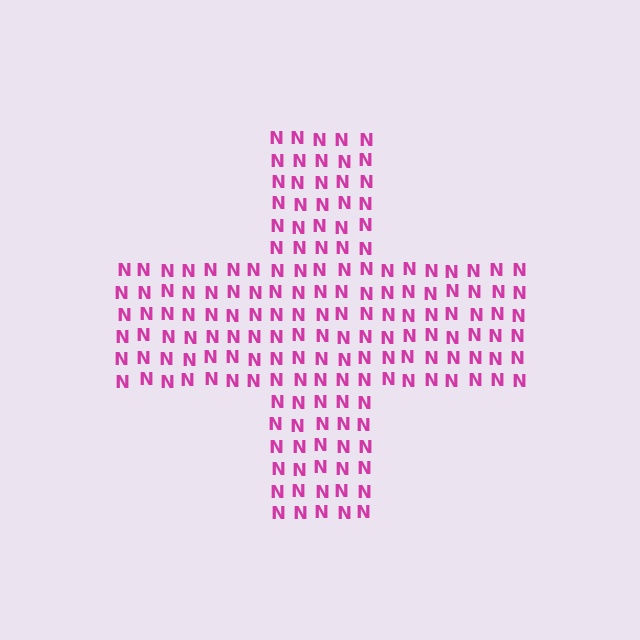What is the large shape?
The large shape is a cross.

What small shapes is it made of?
It is made of small letter N's.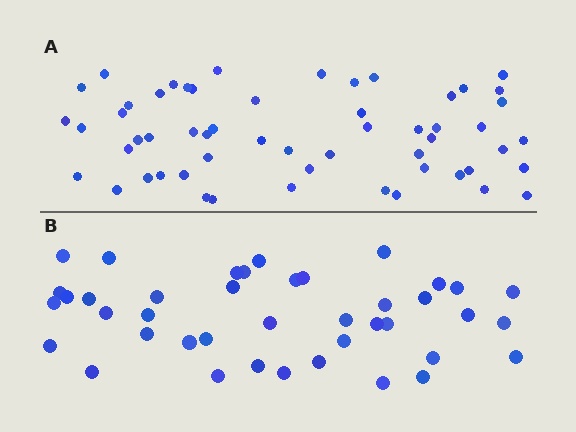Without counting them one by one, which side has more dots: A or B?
Region A (the top region) has more dots.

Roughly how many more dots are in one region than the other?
Region A has approximately 15 more dots than region B.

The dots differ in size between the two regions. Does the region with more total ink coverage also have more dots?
No. Region B has more total ink coverage because its dots are larger, but region A actually contains more individual dots. Total area can be misleading — the number of items is what matters here.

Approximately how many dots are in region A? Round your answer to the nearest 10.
About 60 dots. (The exact count is 56, which rounds to 60.)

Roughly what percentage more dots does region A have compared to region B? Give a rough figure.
About 35% more.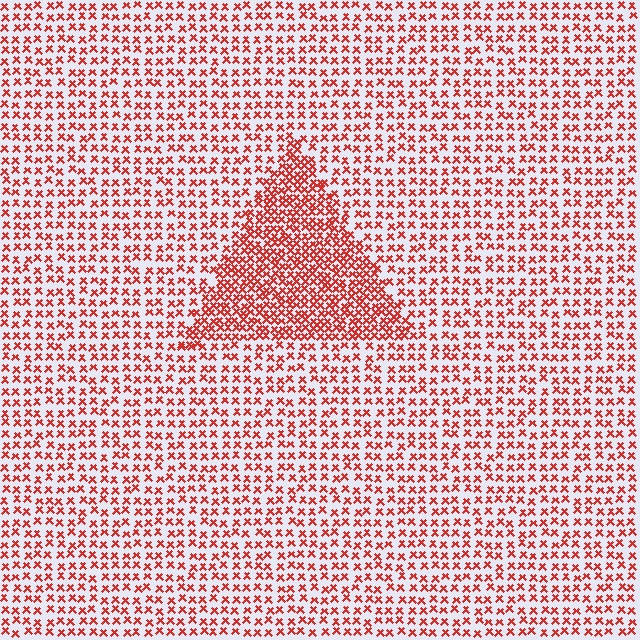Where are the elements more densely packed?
The elements are more densely packed inside the triangle boundary.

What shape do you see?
I see a triangle.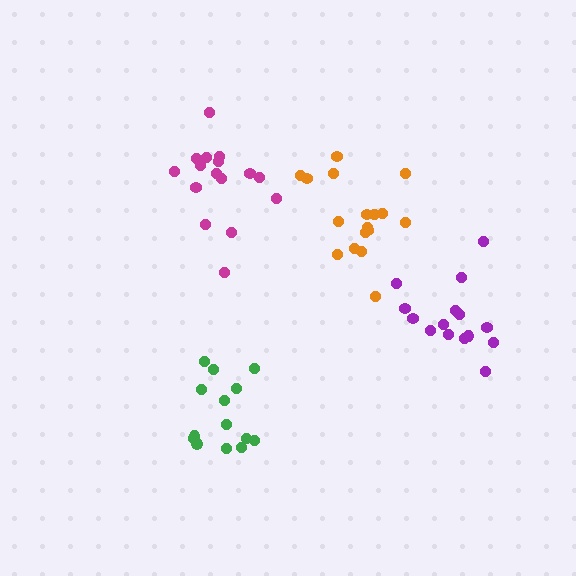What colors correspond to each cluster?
The clusters are colored: green, orange, magenta, purple.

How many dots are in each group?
Group 1: 14 dots, Group 2: 17 dots, Group 3: 16 dots, Group 4: 15 dots (62 total).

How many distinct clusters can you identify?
There are 4 distinct clusters.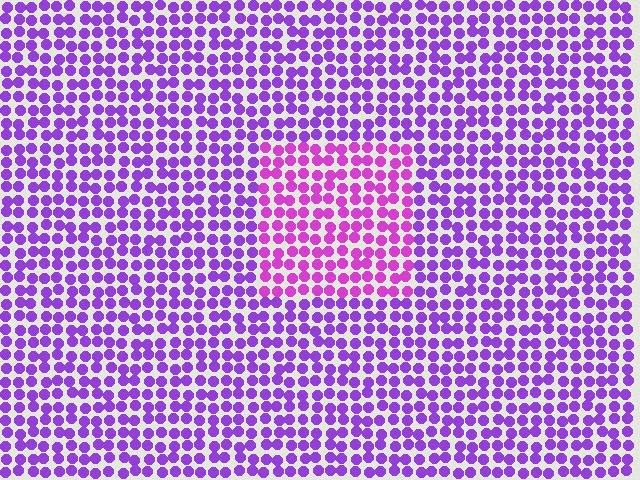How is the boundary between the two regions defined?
The boundary is defined purely by a slight shift in hue (about 30 degrees). Spacing, size, and orientation are identical on both sides.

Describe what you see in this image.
The image is filled with small purple elements in a uniform arrangement. A rectangle-shaped region is visible where the elements are tinted to a slightly different hue, forming a subtle color boundary.